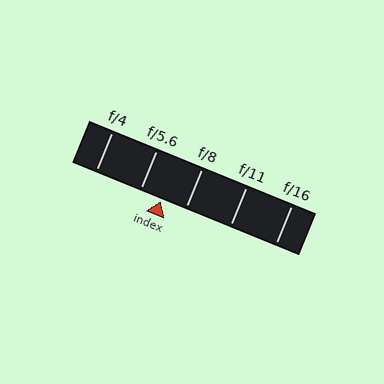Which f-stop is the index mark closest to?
The index mark is closest to f/5.6.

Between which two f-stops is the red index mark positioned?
The index mark is between f/5.6 and f/8.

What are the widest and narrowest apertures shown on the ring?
The widest aperture shown is f/4 and the narrowest is f/16.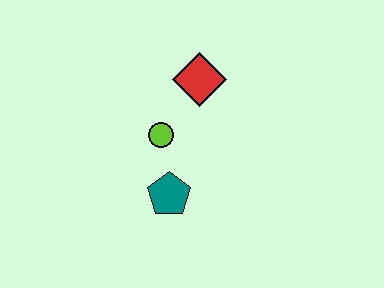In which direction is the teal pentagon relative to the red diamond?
The teal pentagon is below the red diamond.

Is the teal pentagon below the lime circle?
Yes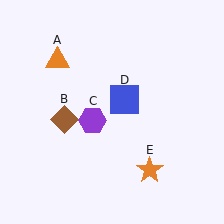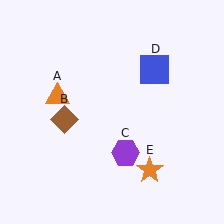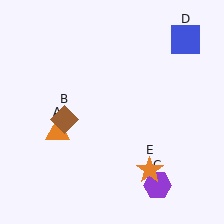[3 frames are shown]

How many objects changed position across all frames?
3 objects changed position: orange triangle (object A), purple hexagon (object C), blue square (object D).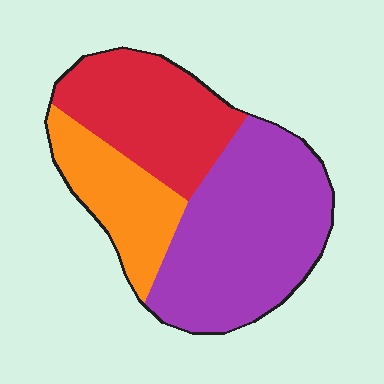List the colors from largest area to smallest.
From largest to smallest: purple, red, orange.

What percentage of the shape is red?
Red takes up about one third (1/3) of the shape.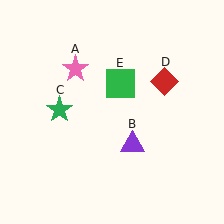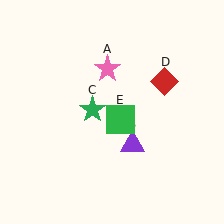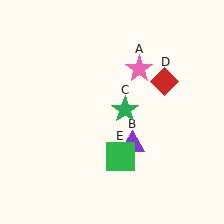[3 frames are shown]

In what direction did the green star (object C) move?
The green star (object C) moved right.